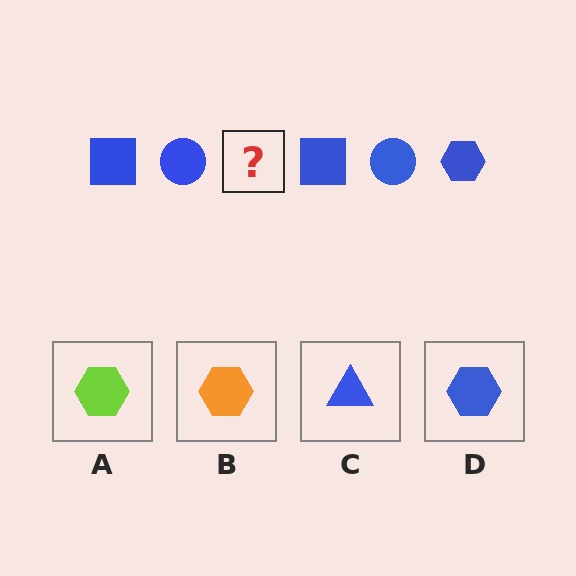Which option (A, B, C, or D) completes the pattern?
D.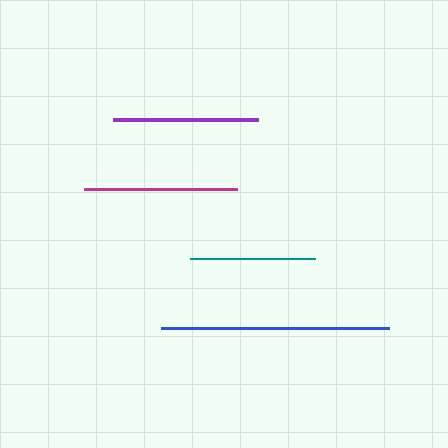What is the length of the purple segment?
The purple segment is approximately 145 pixels long.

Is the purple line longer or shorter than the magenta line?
The magenta line is longer than the purple line.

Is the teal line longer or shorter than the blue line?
The blue line is longer than the teal line.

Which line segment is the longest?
The blue line is the longest at approximately 228 pixels.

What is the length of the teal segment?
The teal segment is approximately 125 pixels long.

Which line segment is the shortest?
The teal line is the shortest at approximately 125 pixels.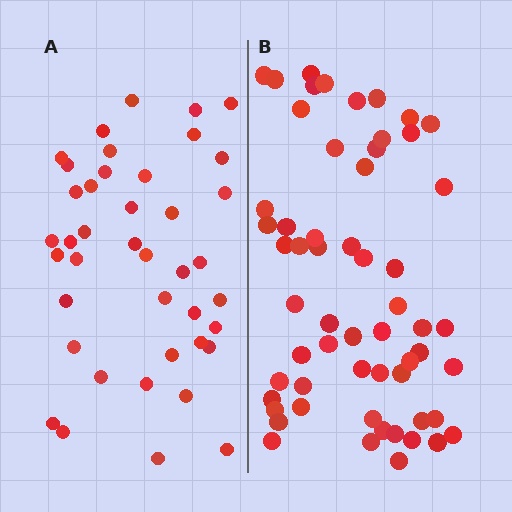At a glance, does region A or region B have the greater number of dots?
Region B (the right region) has more dots.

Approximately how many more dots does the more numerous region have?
Region B has approximately 15 more dots than region A.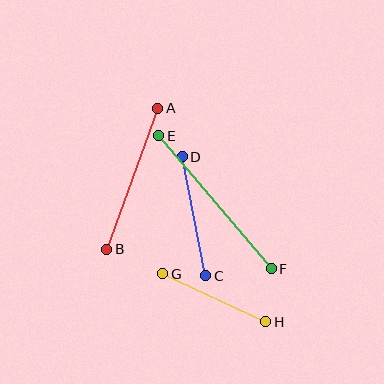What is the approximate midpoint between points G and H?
The midpoint is at approximately (214, 298) pixels.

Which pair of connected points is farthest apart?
Points E and F are farthest apart.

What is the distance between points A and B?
The distance is approximately 150 pixels.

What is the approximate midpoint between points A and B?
The midpoint is at approximately (132, 179) pixels.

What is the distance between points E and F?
The distance is approximately 174 pixels.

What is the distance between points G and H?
The distance is approximately 114 pixels.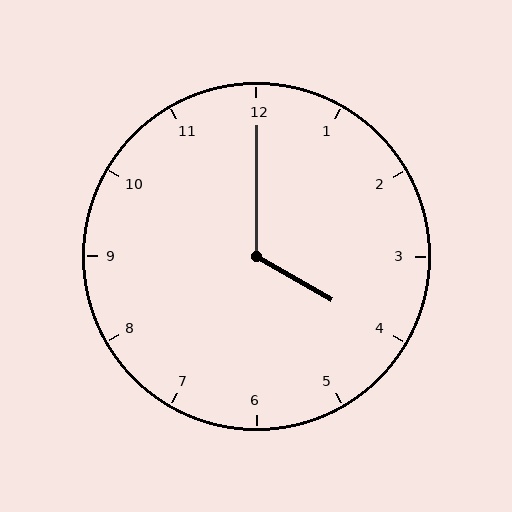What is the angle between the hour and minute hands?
Approximately 120 degrees.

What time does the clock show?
4:00.